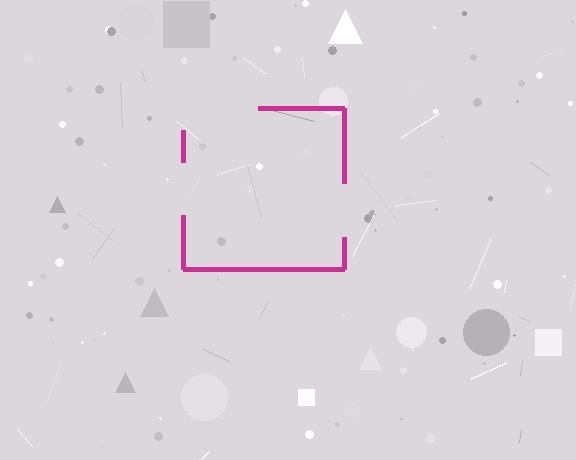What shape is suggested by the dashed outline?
The dashed outline suggests a square.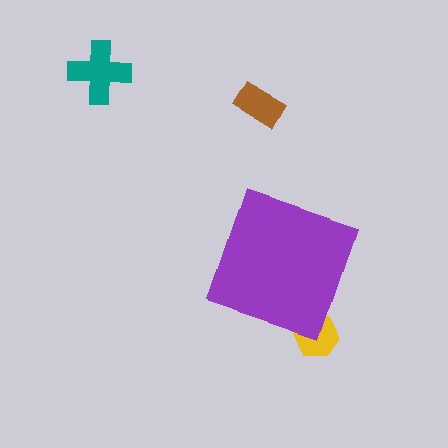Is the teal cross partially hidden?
No, the teal cross is fully visible.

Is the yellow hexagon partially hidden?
Yes, the yellow hexagon is partially hidden behind the purple diamond.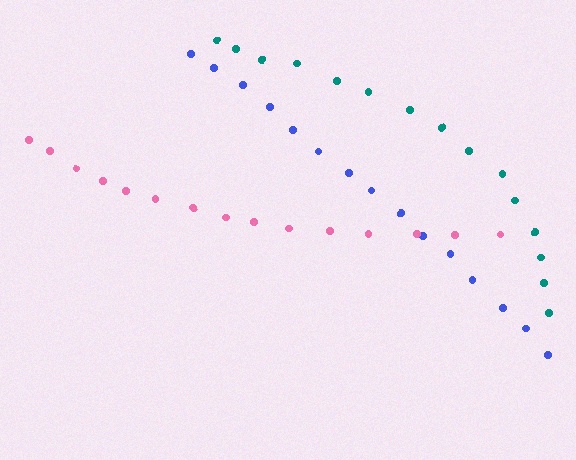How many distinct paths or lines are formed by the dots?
There are 3 distinct paths.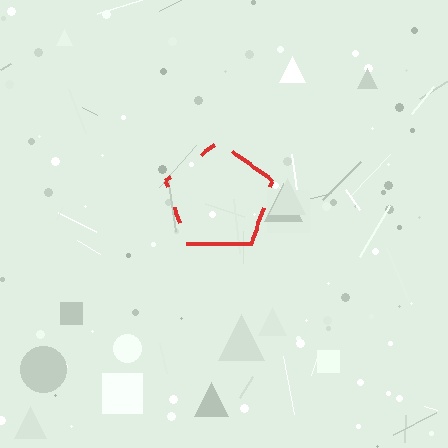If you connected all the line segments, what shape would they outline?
They would outline a pentagon.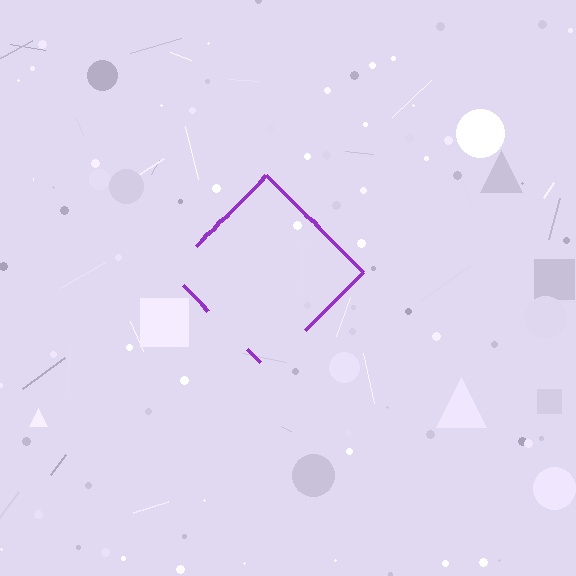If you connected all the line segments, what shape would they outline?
They would outline a diamond.